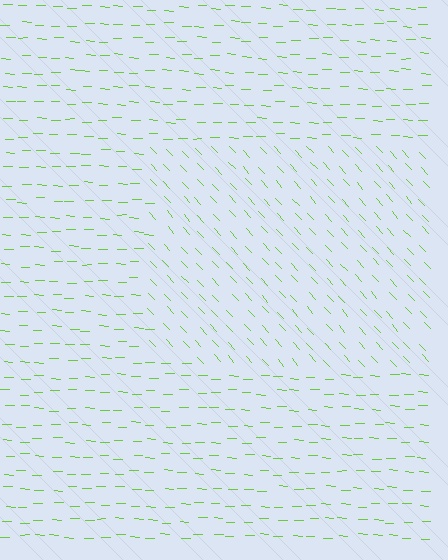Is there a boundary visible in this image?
Yes, there is a texture boundary formed by a change in line orientation.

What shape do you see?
I see a rectangle.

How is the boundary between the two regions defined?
The boundary is defined purely by a change in line orientation (approximately 45 degrees difference). All lines are the same color and thickness.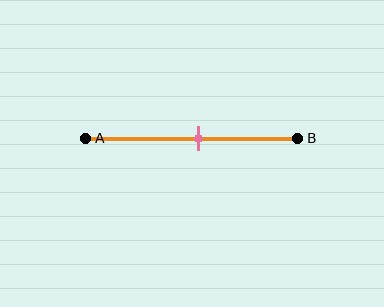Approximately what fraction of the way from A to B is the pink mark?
The pink mark is approximately 55% of the way from A to B.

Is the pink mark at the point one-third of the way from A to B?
No, the mark is at about 55% from A, not at the 33% one-third point.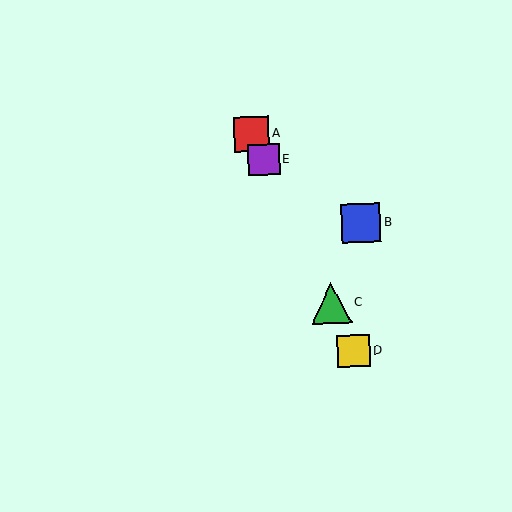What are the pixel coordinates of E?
Object E is at (264, 160).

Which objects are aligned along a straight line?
Objects A, C, D, E are aligned along a straight line.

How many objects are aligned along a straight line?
4 objects (A, C, D, E) are aligned along a straight line.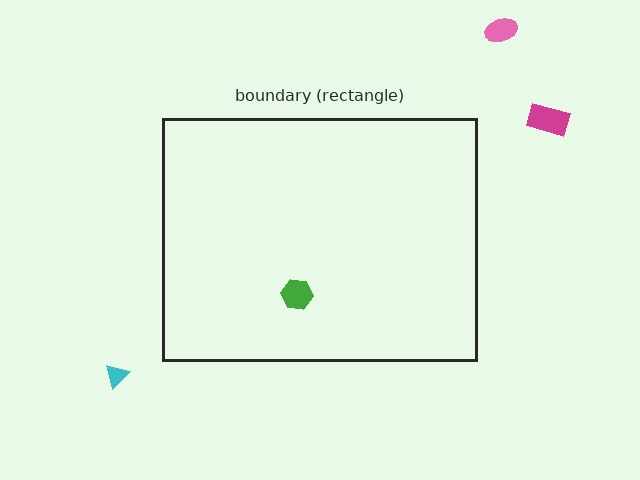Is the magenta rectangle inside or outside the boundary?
Outside.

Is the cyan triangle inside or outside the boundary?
Outside.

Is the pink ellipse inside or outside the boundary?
Outside.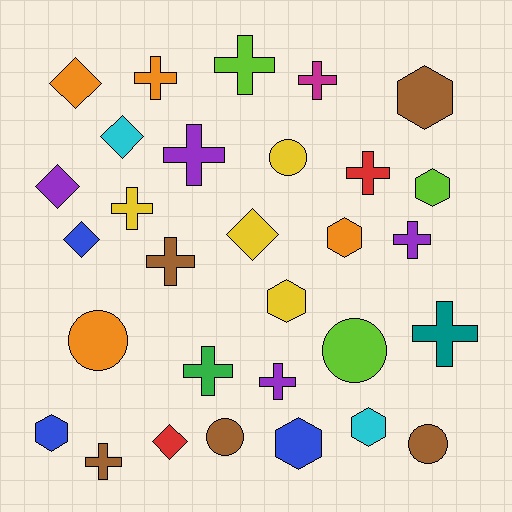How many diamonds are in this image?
There are 6 diamonds.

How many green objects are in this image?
There is 1 green object.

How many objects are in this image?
There are 30 objects.